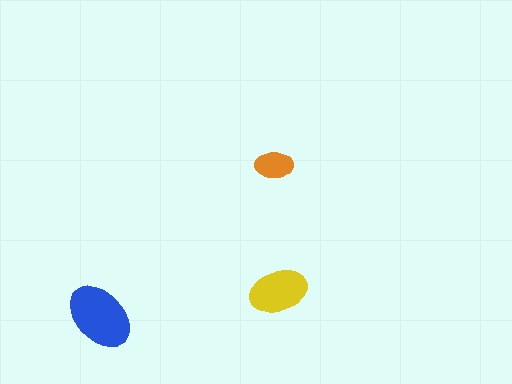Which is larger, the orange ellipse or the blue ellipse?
The blue one.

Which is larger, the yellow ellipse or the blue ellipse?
The blue one.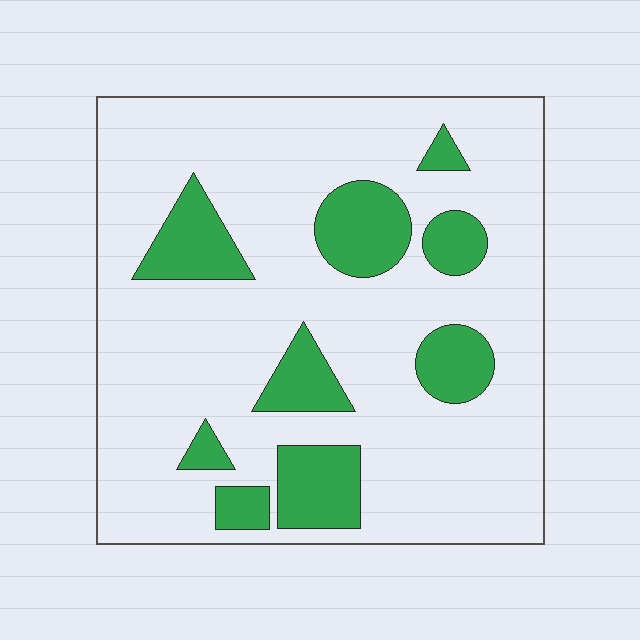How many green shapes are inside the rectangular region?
9.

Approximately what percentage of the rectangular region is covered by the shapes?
Approximately 20%.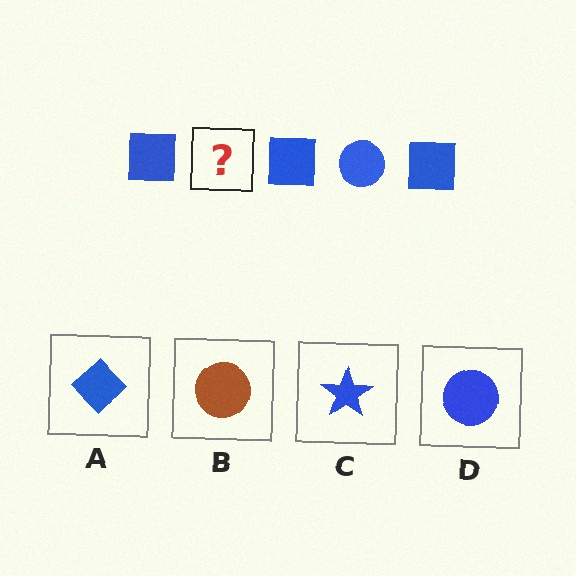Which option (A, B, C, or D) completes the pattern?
D.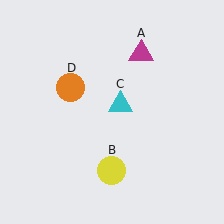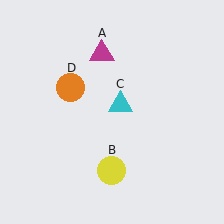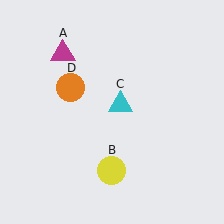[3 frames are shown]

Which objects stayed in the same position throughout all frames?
Yellow circle (object B) and cyan triangle (object C) and orange circle (object D) remained stationary.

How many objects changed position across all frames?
1 object changed position: magenta triangle (object A).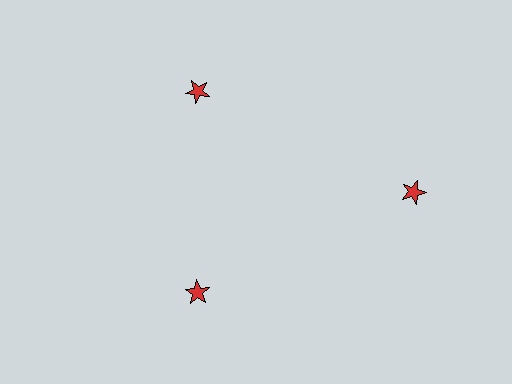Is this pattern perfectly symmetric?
No. The 3 red stars are arranged in a ring, but one element near the 3 o'clock position is pushed outward from the center, breaking the 3-fold rotational symmetry.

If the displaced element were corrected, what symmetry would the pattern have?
It would have 3-fold rotational symmetry — the pattern would map onto itself every 120 degrees.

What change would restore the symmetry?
The symmetry would be restored by moving it inward, back onto the ring so that all 3 stars sit at equal angles and equal distance from the center.